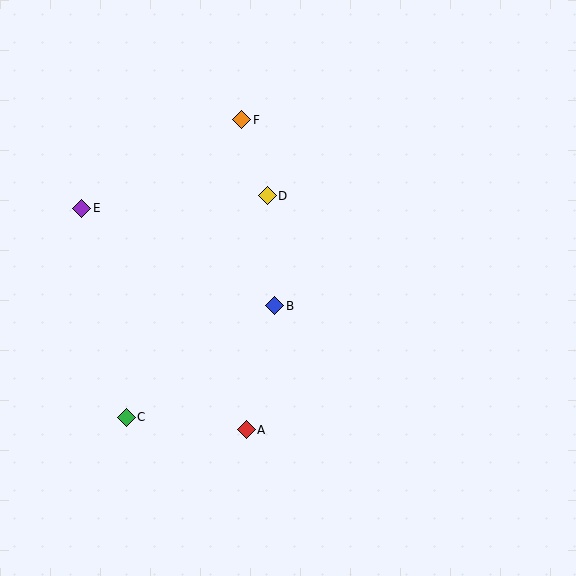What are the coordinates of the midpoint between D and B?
The midpoint between D and B is at (271, 251).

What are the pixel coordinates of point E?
Point E is at (82, 208).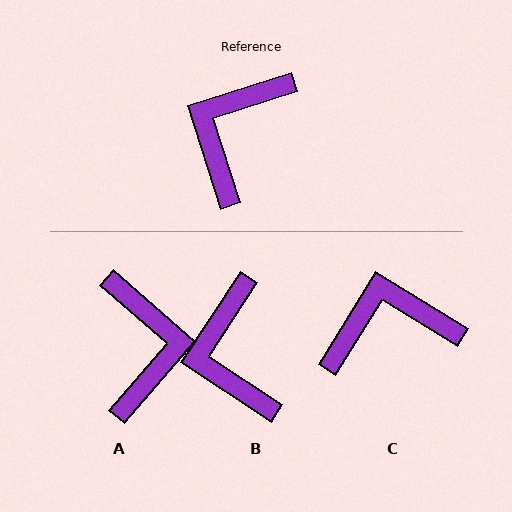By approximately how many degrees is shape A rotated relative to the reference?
Approximately 149 degrees clockwise.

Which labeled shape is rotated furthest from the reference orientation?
A, about 149 degrees away.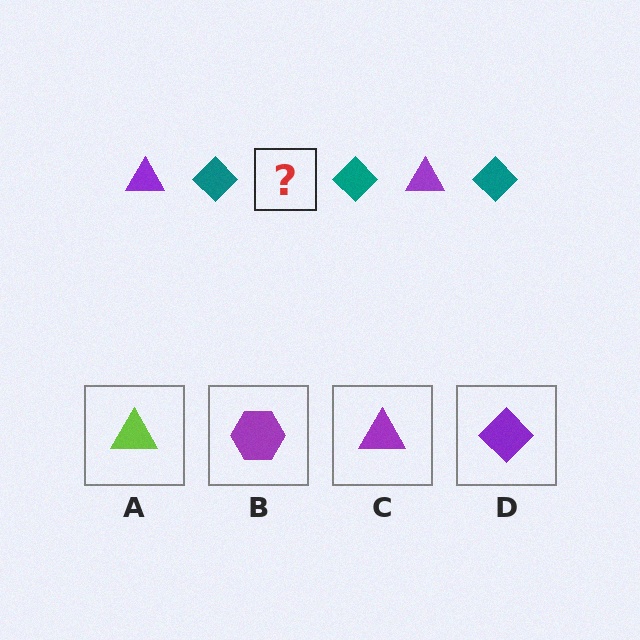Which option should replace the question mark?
Option C.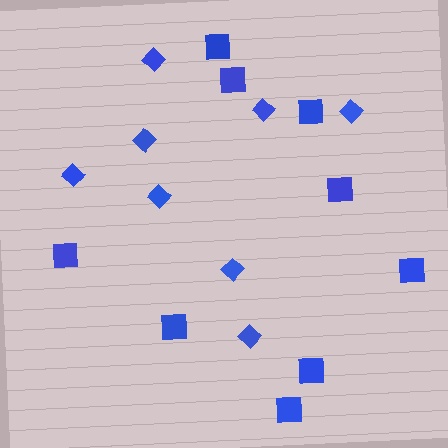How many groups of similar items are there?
There are 2 groups: one group of squares (9) and one group of diamonds (8).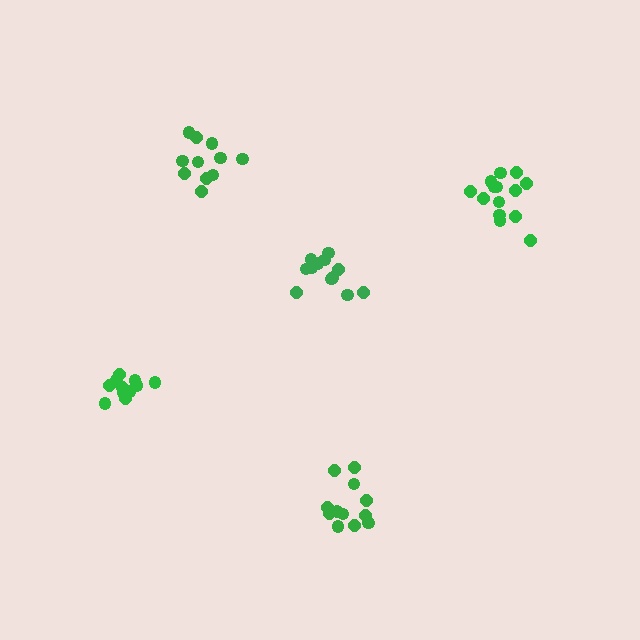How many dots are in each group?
Group 1: 11 dots, Group 2: 11 dots, Group 3: 12 dots, Group 4: 12 dots, Group 5: 14 dots (60 total).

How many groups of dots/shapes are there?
There are 5 groups.